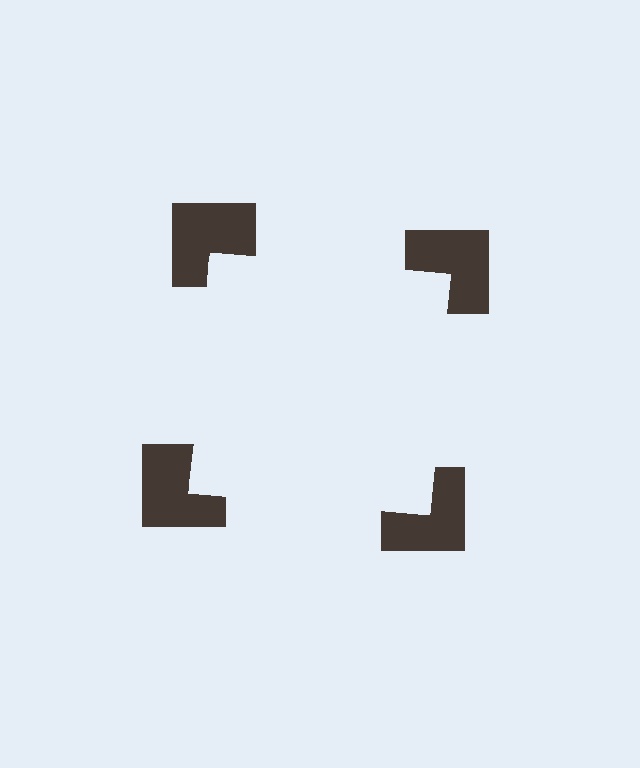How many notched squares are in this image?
There are 4 — one at each vertex of the illusory square.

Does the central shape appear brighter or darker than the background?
It typically appears slightly brighter than the background, even though no actual brightness change is drawn.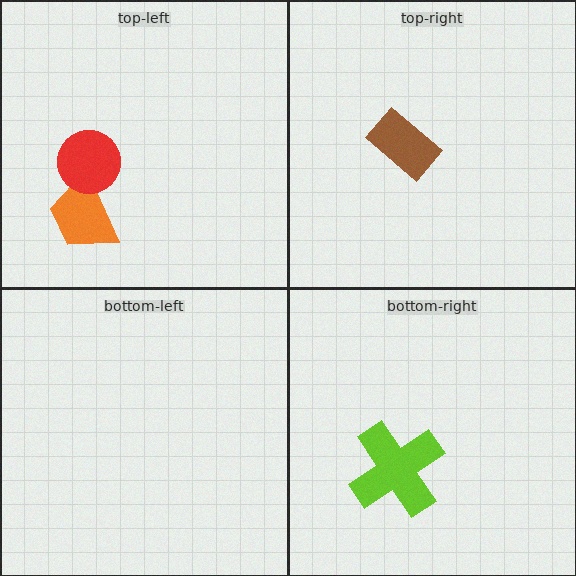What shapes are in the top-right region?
The brown rectangle.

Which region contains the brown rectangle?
The top-right region.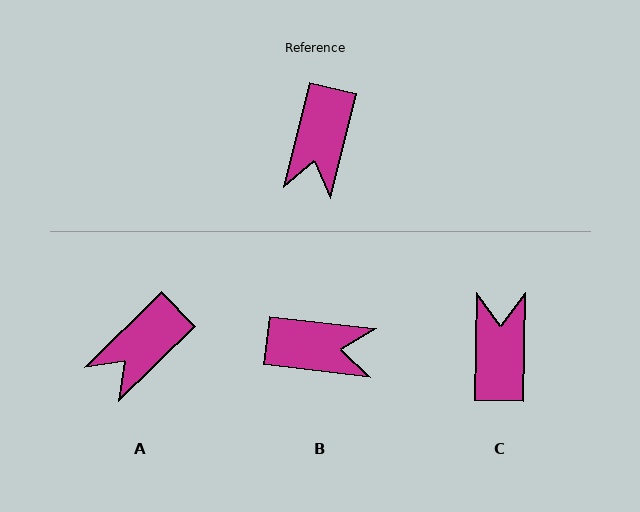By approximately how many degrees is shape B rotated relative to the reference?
Approximately 97 degrees counter-clockwise.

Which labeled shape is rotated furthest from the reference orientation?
C, about 167 degrees away.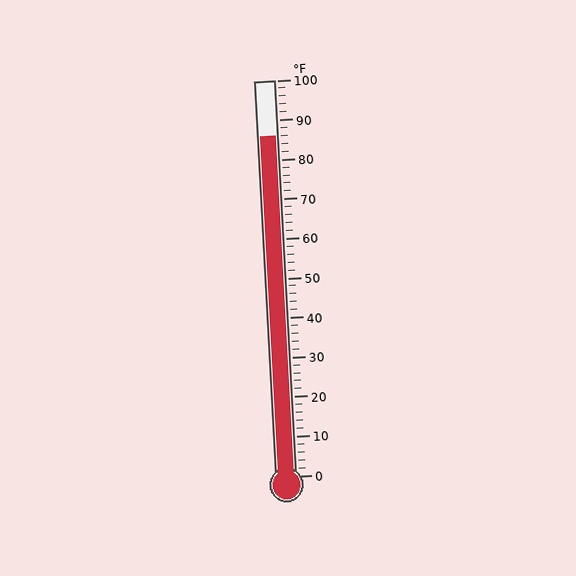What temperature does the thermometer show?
The thermometer shows approximately 86°F.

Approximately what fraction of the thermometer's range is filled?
The thermometer is filled to approximately 85% of its range.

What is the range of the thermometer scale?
The thermometer scale ranges from 0°F to 100°F.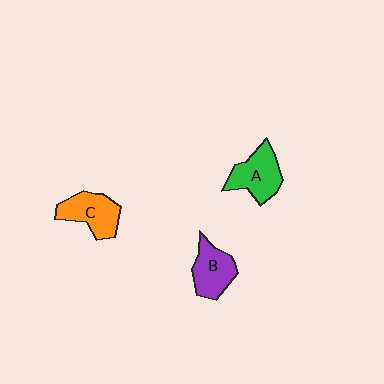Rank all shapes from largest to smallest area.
From largest to smallest: A (green), C (orange), B (purple).